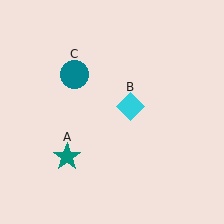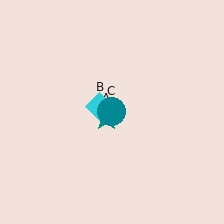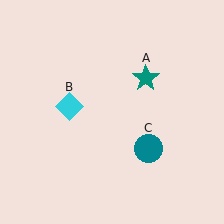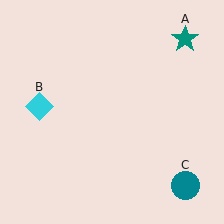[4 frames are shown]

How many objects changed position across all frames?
3 objects changed position: teal star (object A), cyan diamond (object B), teal circle (object C).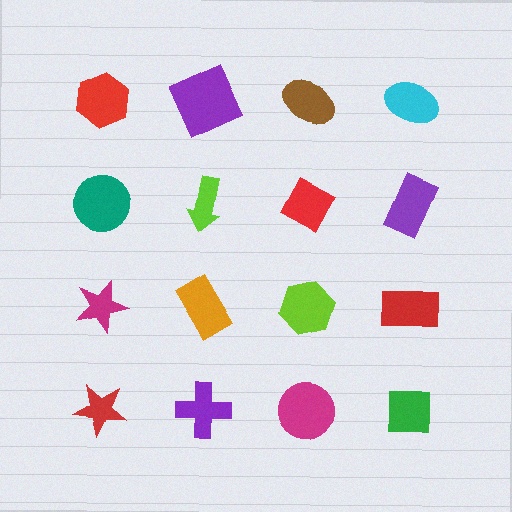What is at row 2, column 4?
A purple rectangle.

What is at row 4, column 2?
A purple cross.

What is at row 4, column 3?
A magenta circle.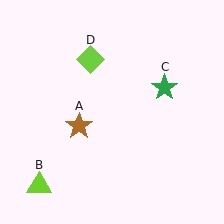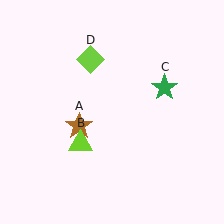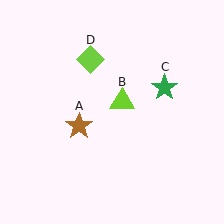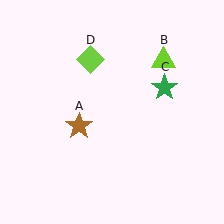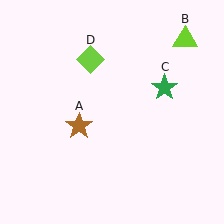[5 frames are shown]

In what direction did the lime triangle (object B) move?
The lime triangle (object B) moved up and to the right.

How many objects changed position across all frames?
1 object changed position: lime triangle (object B).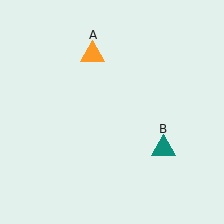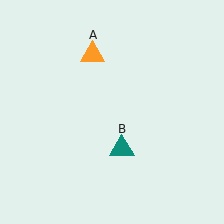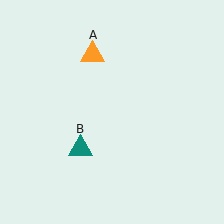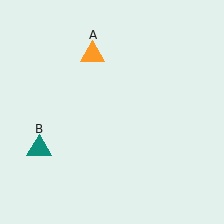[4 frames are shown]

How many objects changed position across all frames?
1 object changed position: teal triangle (object B).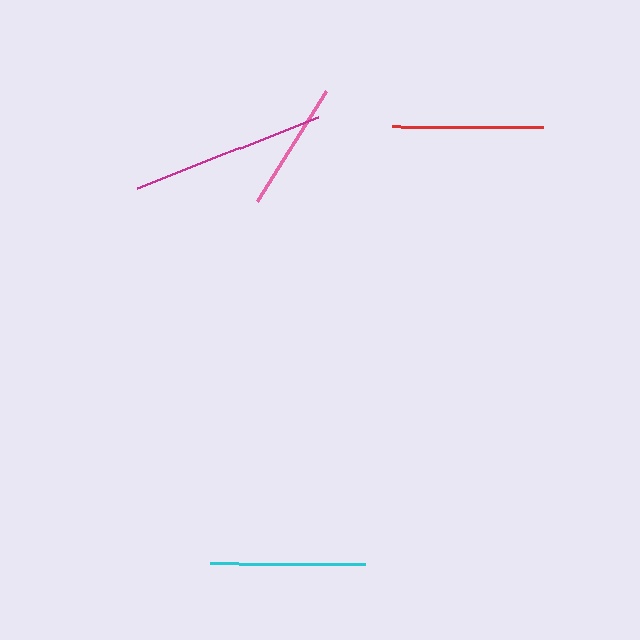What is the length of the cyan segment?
The cyan segment is approximately 155 pixels long.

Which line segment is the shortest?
The pink line is the shortest at approximately 130 pixels.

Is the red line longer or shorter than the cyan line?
The cyan line is longer than the red line.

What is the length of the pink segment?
The pink segment is approximately 130 pixels long.